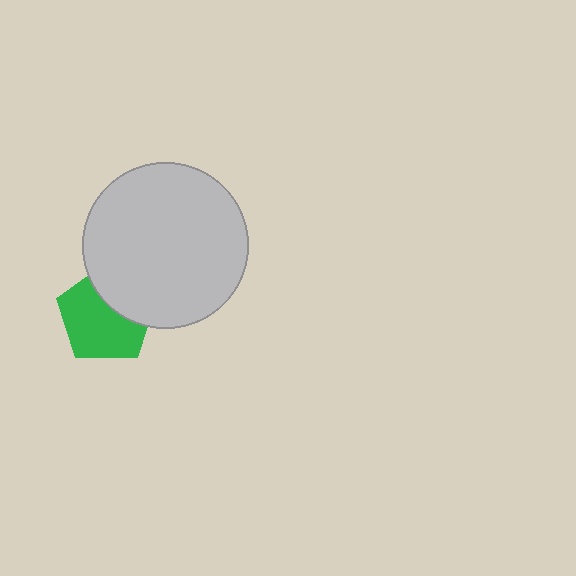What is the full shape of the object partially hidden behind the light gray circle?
The partially hidden object is a green pentagon.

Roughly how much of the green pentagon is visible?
Most of it is visible (roughly 66%).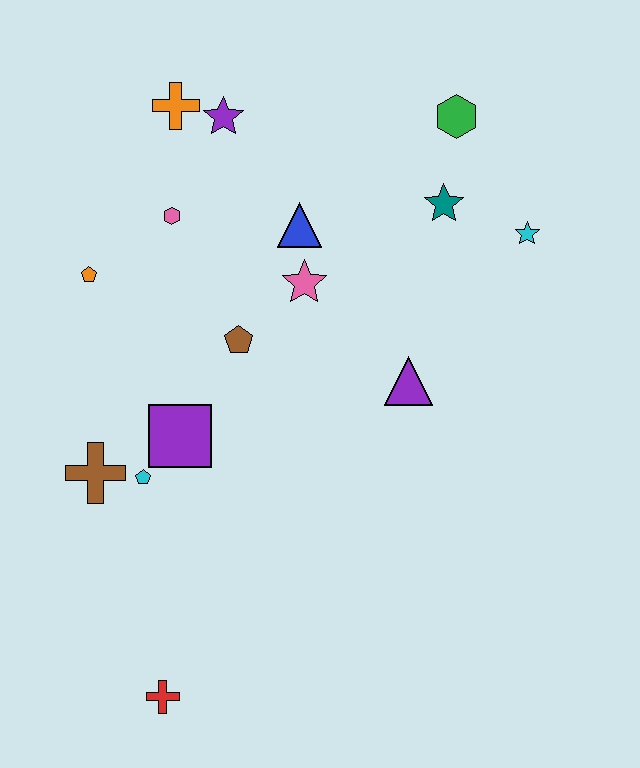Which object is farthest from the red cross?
The green hexagon is farthest from the red cross.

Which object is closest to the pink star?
The blue triangle is closest to the pink star.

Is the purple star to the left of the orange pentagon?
No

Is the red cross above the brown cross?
No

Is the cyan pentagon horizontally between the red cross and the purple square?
No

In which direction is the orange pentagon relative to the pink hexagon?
The orange pentagon is to the left of the pink hexagon.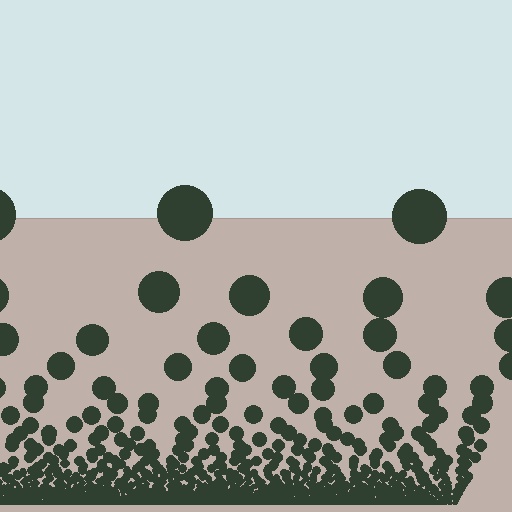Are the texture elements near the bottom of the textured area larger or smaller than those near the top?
Smaller. The gradient is inverted — elements near the bottom are smaller and denser.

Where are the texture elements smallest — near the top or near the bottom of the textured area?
Near the bottom.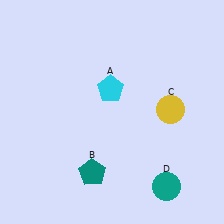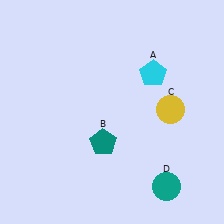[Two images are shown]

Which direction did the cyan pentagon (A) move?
The cyan pentagon (A) moved right.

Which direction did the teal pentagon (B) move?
The teal pentagon (B) moved up.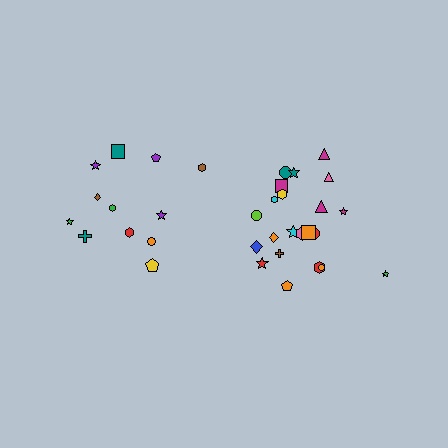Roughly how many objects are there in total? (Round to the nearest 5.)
Roughly 35 objects in total.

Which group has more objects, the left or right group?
The right group.